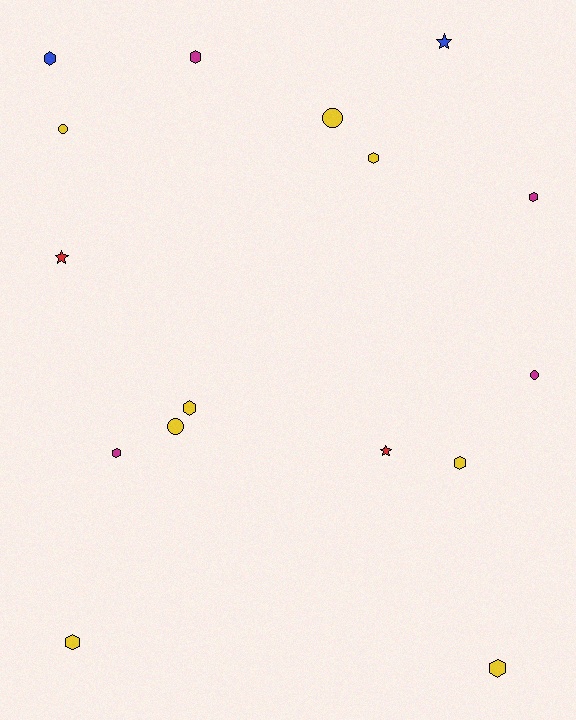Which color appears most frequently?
Yellow, with 8 objects.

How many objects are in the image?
There are 16 objects.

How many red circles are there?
There are no red circles.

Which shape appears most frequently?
Hexagon, with 9 objects.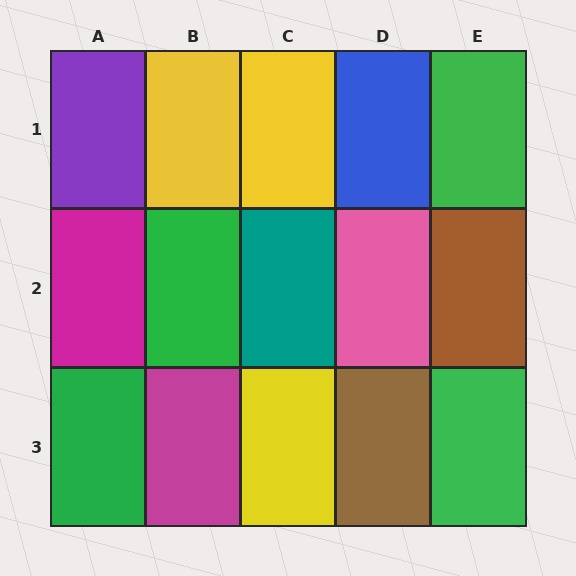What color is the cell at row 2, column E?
Brown.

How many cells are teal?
1 cell is teal.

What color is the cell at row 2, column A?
Magenta.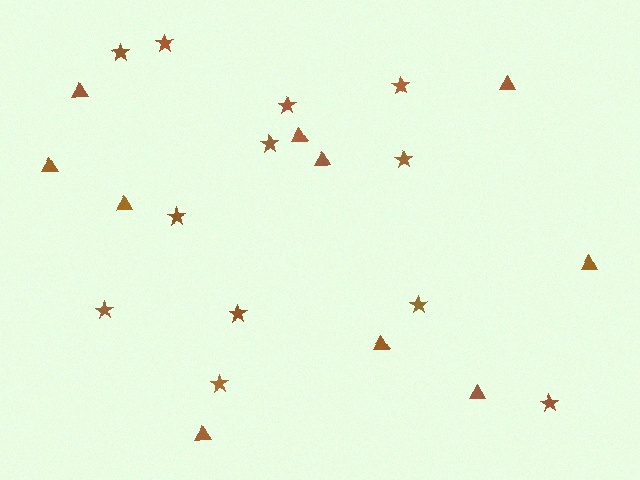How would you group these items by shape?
There are 2 groups: one group of stars (12) and one group of triangles (10).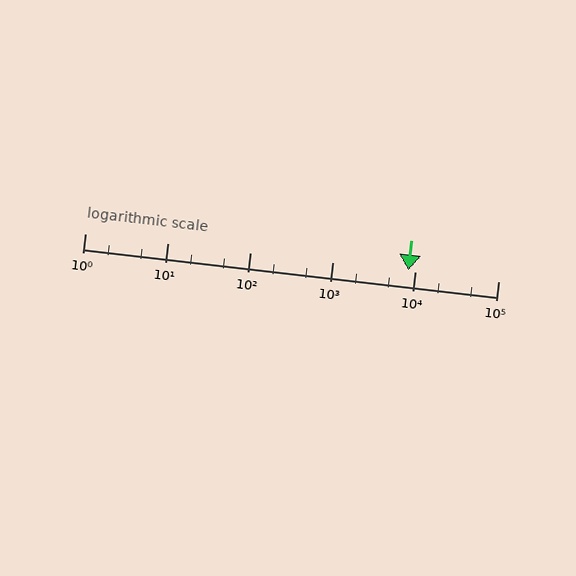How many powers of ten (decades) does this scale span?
The scale spans 5 decades, from 1 to 100000.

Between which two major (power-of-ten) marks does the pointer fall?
The pointer is between 1000 and 10000.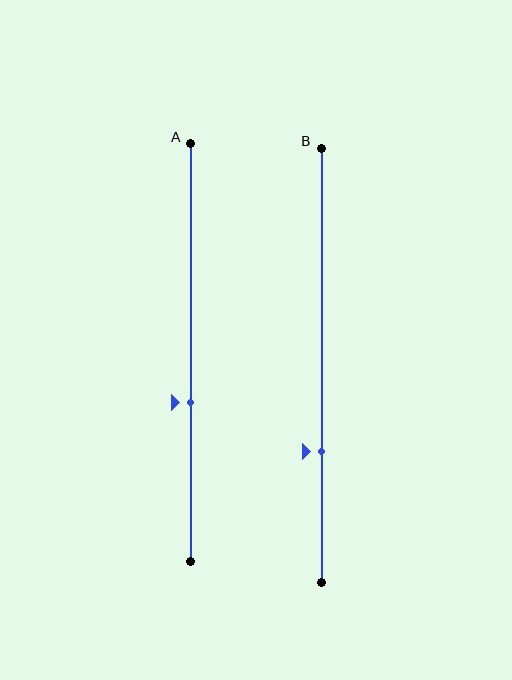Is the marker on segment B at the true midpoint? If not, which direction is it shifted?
No, the marker on segment B is shifted downward by about 20% of the segment length.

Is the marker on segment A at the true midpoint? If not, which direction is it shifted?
No, the marker on segment A is shifted downward by about 12% of the segment length.